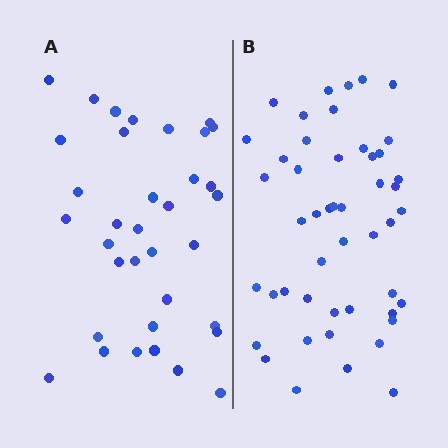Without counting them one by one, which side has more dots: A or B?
Region B (the right region) has more dots.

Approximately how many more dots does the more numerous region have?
Region B has approximately 15 more dots than region A.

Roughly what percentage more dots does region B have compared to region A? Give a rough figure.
About 35% more.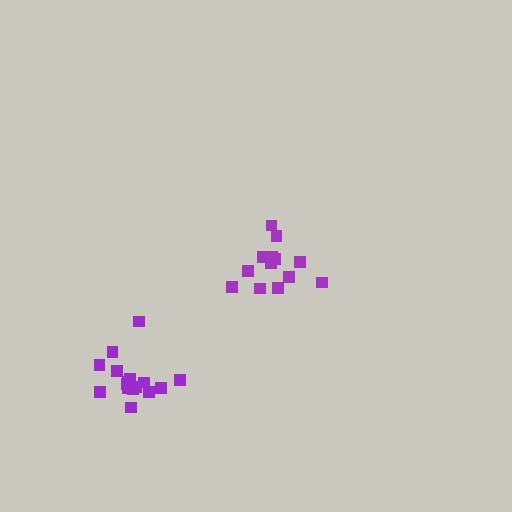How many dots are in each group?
Group 1: 16 dots, Group 2: 13 dots (29 total).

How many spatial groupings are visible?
There are 2 spatial groupings.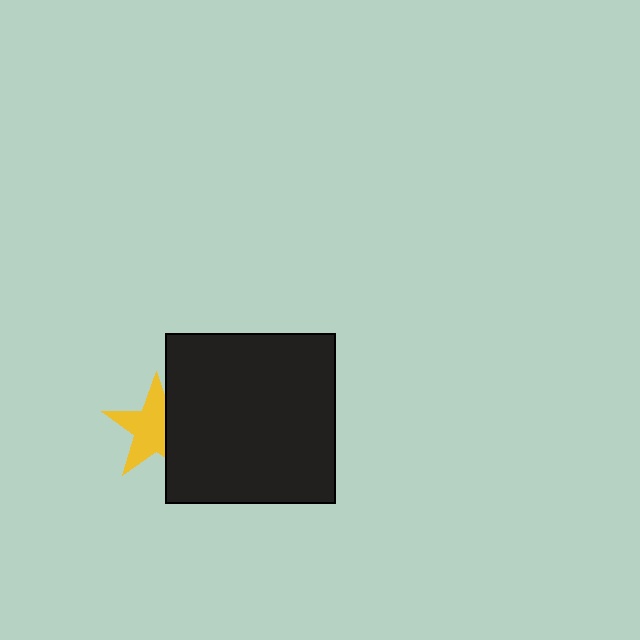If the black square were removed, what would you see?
You would see the complete yellow star.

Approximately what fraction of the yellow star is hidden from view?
Roughly 33% of the yellow star is hidden behind the black square.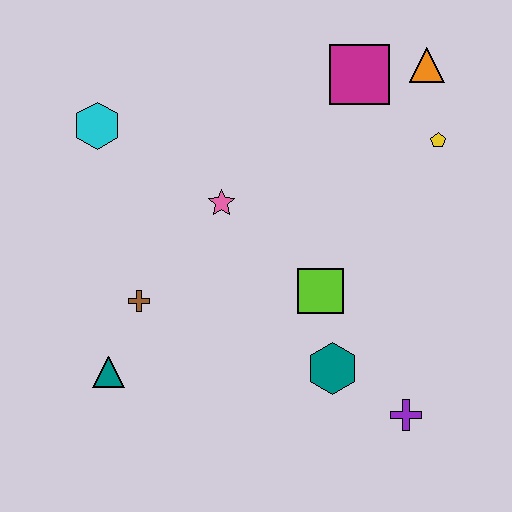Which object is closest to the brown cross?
The teal triangle is closest to the brown cross.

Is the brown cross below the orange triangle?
Yes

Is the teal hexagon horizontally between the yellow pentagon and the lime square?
Yes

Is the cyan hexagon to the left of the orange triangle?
Yes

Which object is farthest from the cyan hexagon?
The purple cross is farthest from the cyan hexagon.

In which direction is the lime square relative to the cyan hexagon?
The lime square is to the right of the cyan hexagon.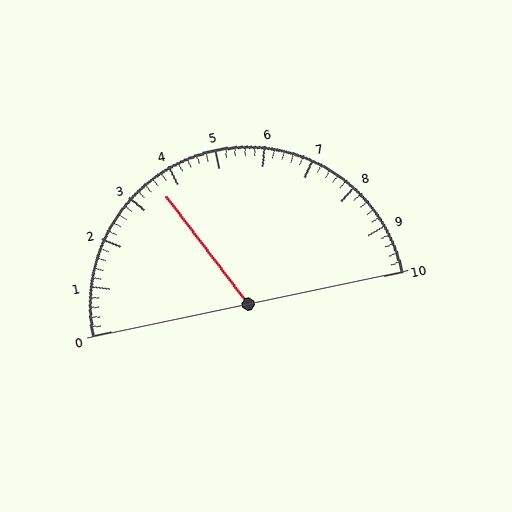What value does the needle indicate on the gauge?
The needle indicates approximately 3.6.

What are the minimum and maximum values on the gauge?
The gauge ranges from 0 to 10.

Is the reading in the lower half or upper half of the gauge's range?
The reading is in the lower half of the range (0 to 10).